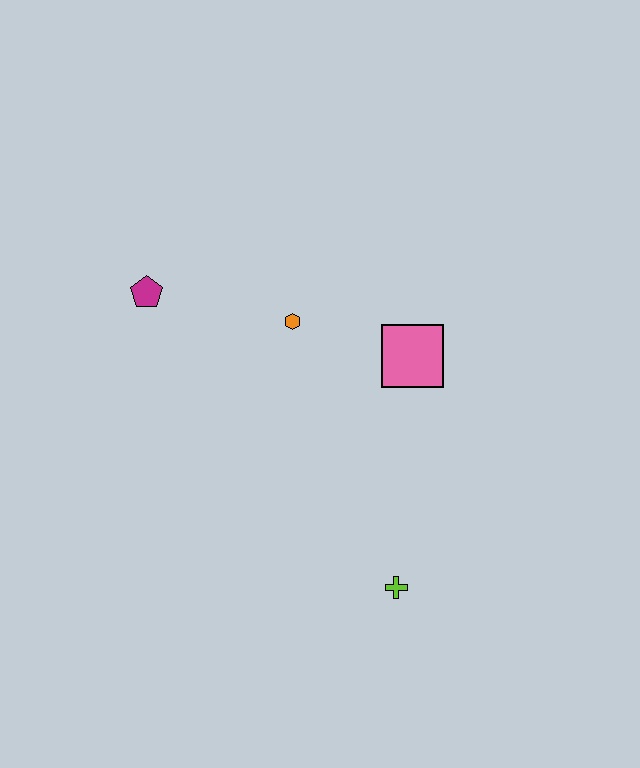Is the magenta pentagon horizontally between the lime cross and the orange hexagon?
No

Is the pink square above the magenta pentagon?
No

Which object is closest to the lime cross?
The pink square is closest to the lime cross.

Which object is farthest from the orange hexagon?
The lime cross is farthest from the orange hexagon.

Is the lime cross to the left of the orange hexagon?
No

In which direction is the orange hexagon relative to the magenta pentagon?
The orange hexagon is to the right of the magenta pentagon.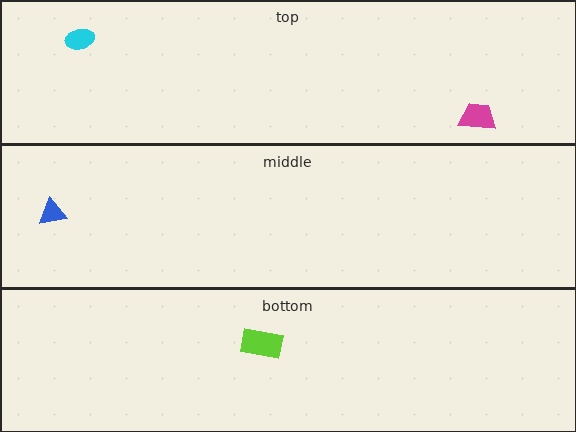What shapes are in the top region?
The cyan ellipse, the magenta trapezoid.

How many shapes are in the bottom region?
1.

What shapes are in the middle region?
The blue triangle.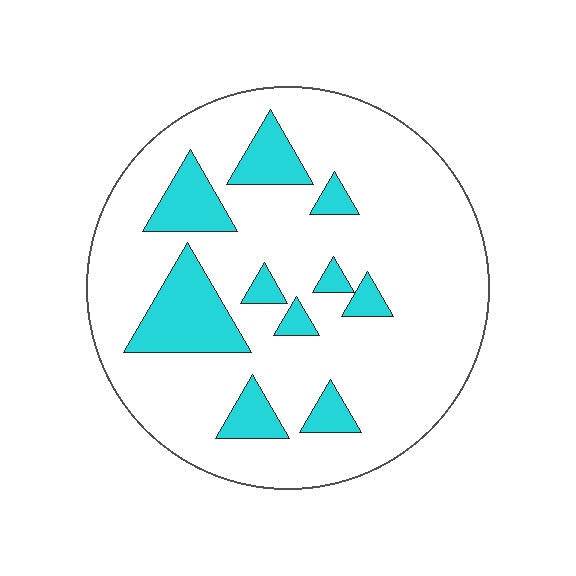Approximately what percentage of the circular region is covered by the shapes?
Approximately 20%.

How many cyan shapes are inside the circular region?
10.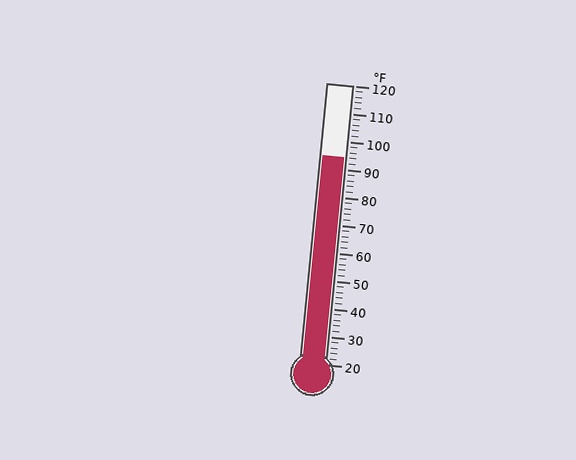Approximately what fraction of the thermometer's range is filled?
The thermometer is filled to approximately 75% of its range.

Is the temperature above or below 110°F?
The temperature is below 110°F.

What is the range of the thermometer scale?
The thermometer scale ranges from 20°F to 120°F.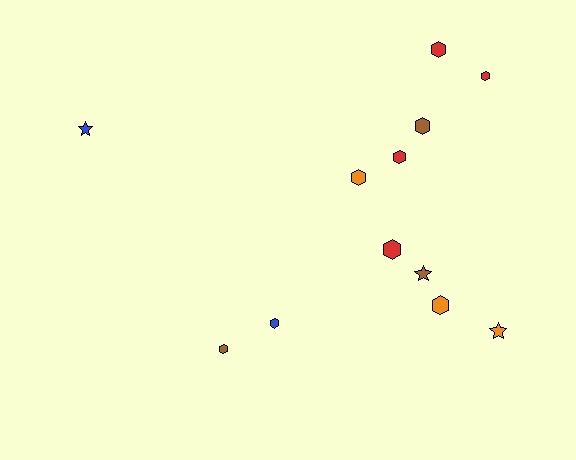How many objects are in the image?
There are 12 objects.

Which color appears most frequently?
Red, with 4 objects.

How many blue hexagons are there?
There is 1 blue hexagon.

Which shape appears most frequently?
Hexagon, with 9 objects.